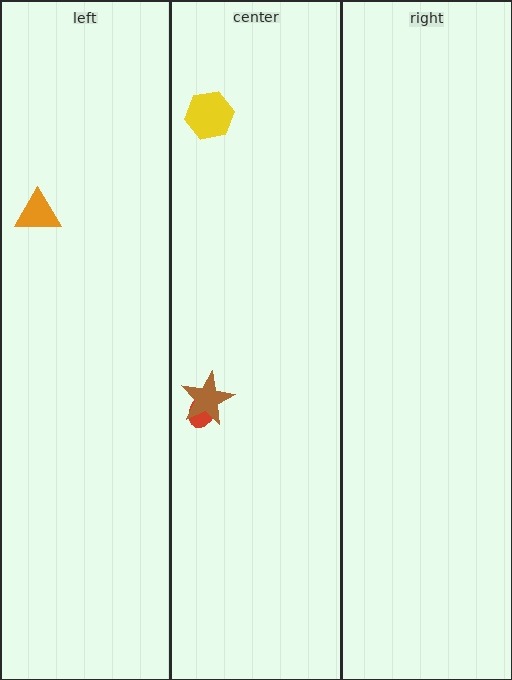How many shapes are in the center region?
3.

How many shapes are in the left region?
1.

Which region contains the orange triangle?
The left region.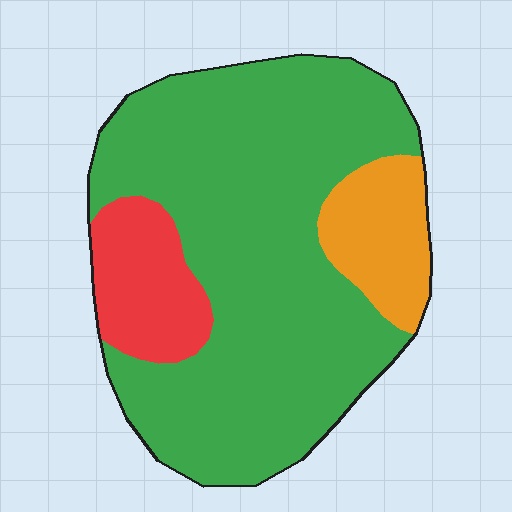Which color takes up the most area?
Green, at roughly 75%.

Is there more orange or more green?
Green.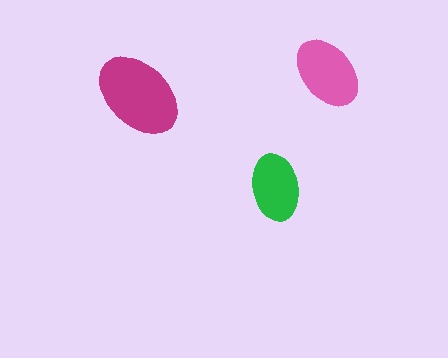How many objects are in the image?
There are 3 objects in the image.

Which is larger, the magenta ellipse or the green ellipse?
The magenta one.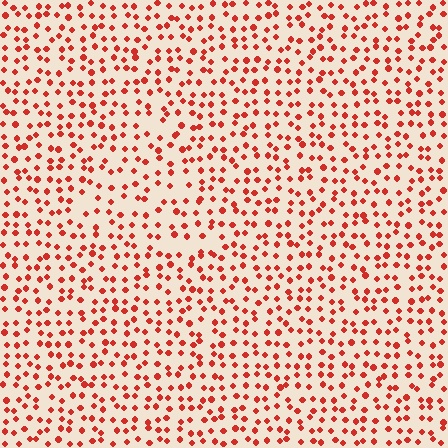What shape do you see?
I see a triangle.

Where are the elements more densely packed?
The elements are more densely packed outside the triangle boundary.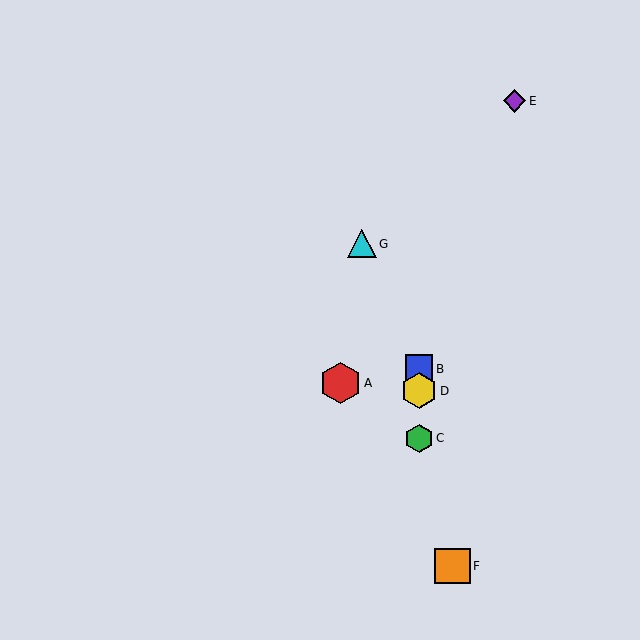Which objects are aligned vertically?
Objects B, C, D are aligned vertically.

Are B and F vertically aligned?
No, B is at x≈419 and F is at x≈453.